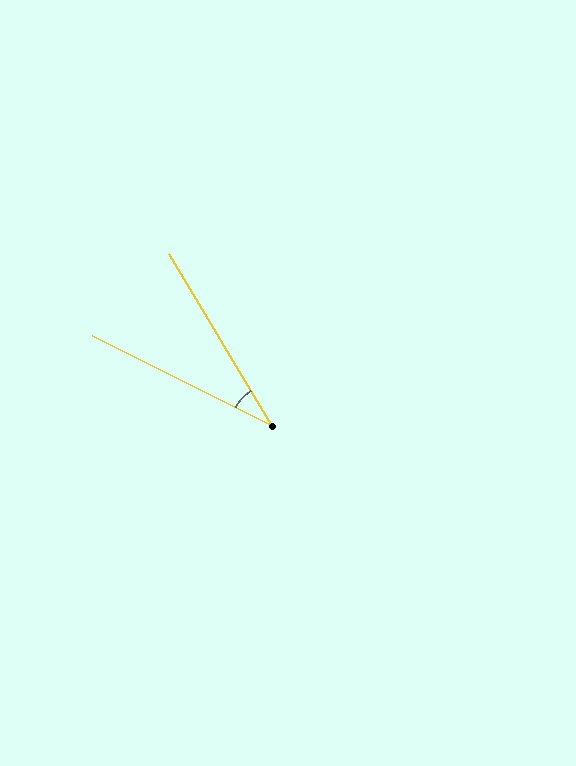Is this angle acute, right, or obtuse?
It is acute.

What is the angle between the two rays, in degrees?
Approximately 33 degrees.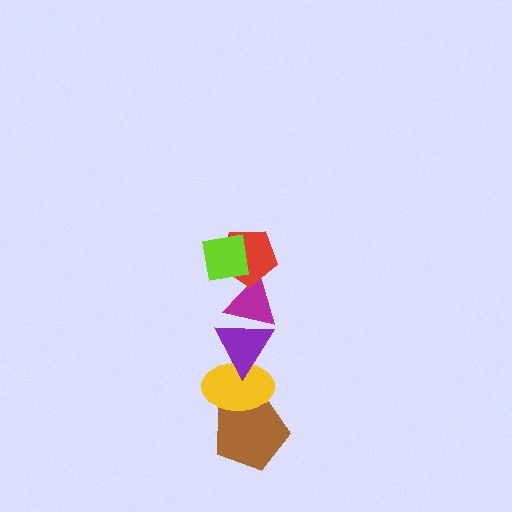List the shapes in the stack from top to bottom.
From top to bottom: the lime square, the red pentagon, the magenta triangle, the purple triangle, the yellow ellipse, the brown pentagon.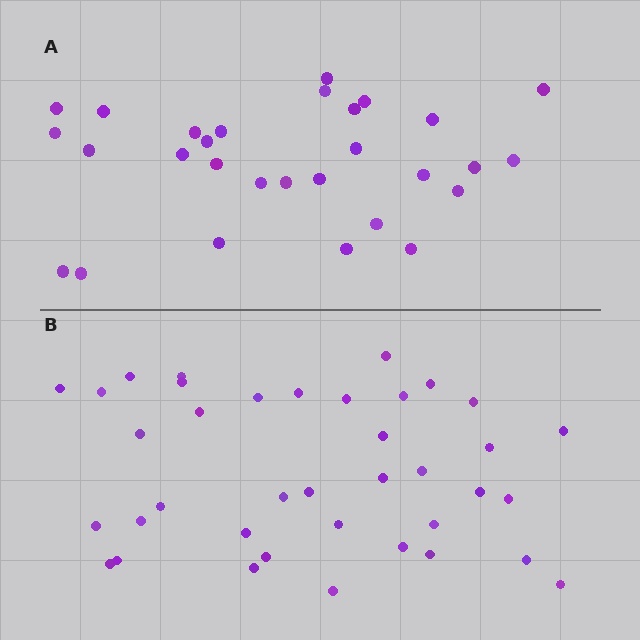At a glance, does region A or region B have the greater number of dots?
Region B (the bottom region) has more dots.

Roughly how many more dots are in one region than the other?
Region B has roughly 8 or so more dots than region A.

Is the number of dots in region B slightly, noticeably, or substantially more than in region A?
Region B has noticeably more, but not dramatically so. The ratio is roughly 1.3 to 1.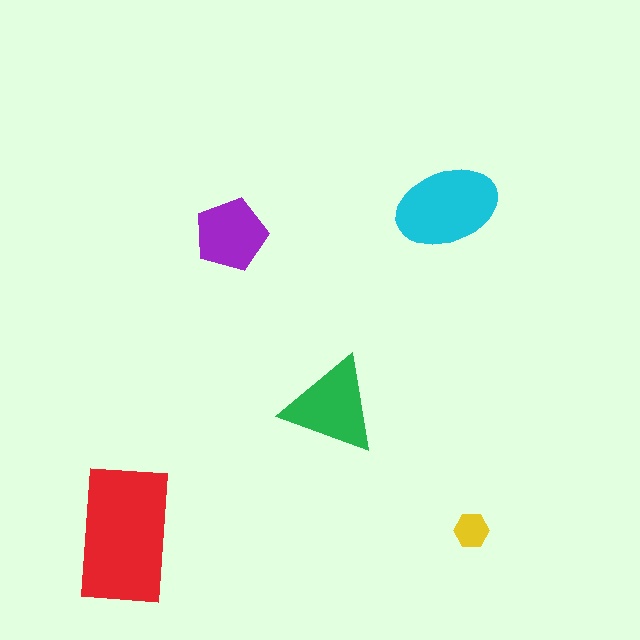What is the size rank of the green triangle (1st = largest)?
3rd.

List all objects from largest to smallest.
The red rectangle, the cyan ellipse, the green triangle, the purple pentagon, the yellow hexagon.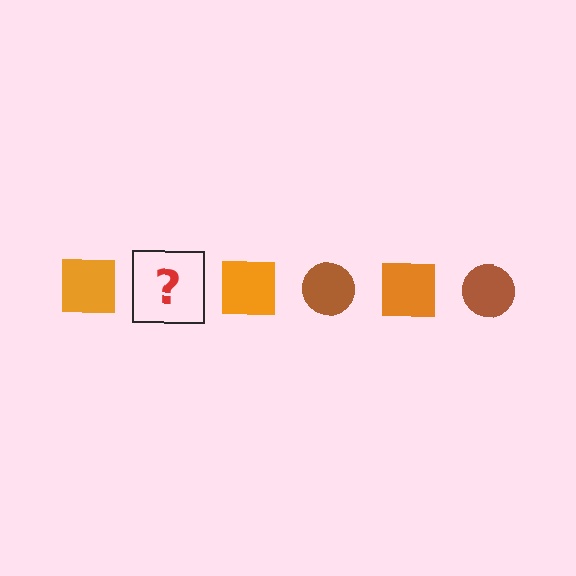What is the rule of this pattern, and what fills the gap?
The rule is that the pattern alternates between orange square and brown circle. The gap should be filled with a brown circle.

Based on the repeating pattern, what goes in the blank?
The blank should be a brown circle.